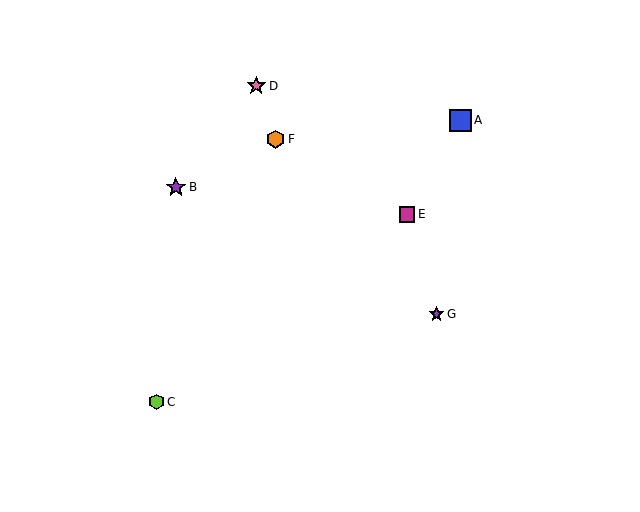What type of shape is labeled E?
Shape E is a magenta square.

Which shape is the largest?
The blue square (labeled A) is the largest.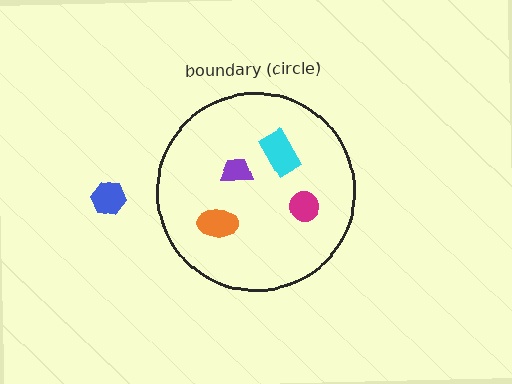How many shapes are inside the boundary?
4 inside, 1 outside.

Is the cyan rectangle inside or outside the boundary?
Inside.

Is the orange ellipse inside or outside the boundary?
Inside.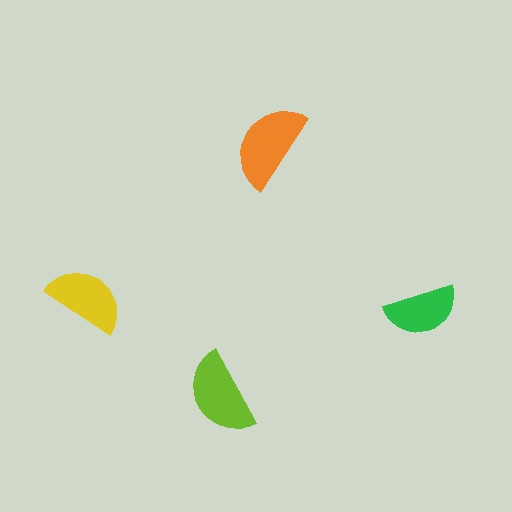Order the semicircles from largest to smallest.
the orange one, the lime one, the yellow one, the green one.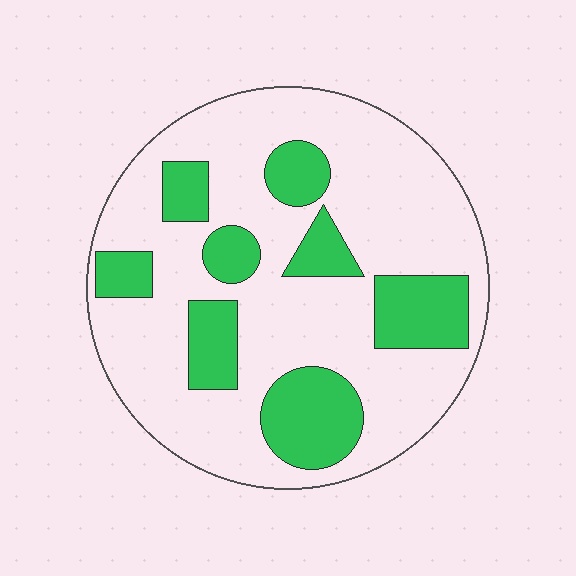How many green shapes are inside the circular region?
8.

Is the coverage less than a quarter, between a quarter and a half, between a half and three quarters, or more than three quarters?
Between a quarter and a half.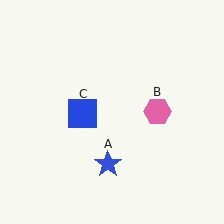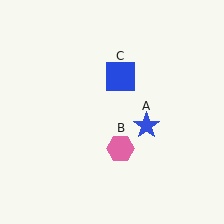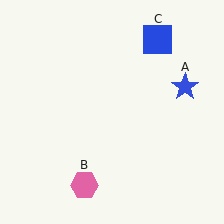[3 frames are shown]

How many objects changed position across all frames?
3 objects changed position: blue star (object A), pink hexagon (object B), blue square (object C).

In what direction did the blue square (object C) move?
The blue square (object C) moved up and to the right.